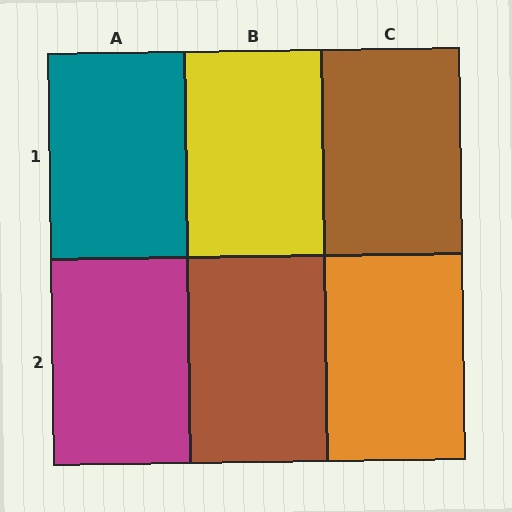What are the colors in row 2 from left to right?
Magenta, brown, orange.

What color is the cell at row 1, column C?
Brown.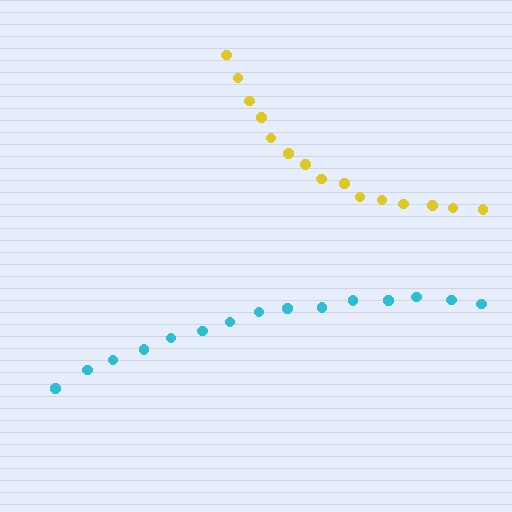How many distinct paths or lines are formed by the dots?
There are 2 distinct paths.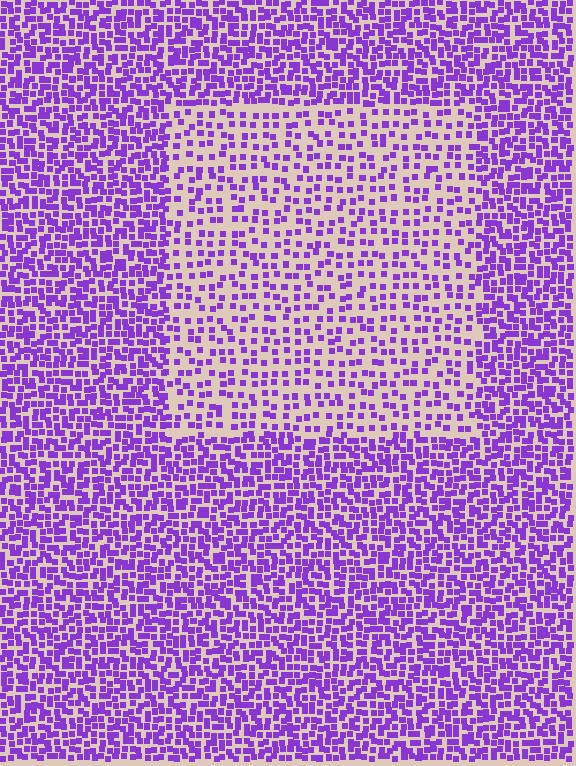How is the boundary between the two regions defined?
The boundary is defined by a change in element density (approximately 2.1x ratio). All elements are the same color, size, and shape.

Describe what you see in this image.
The image contains small purple elements arranged at two different densities. A rectangle-shaped region is visible where the elements are less densely packed than the surrounding area.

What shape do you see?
I see a rectangle.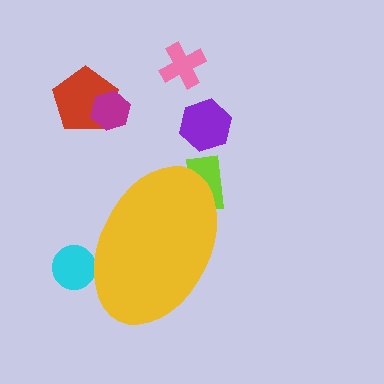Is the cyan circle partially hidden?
Yes, the cyan circle is partially hidden behind the yellow ellipse.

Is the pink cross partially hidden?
No, the pink cross is fully visible.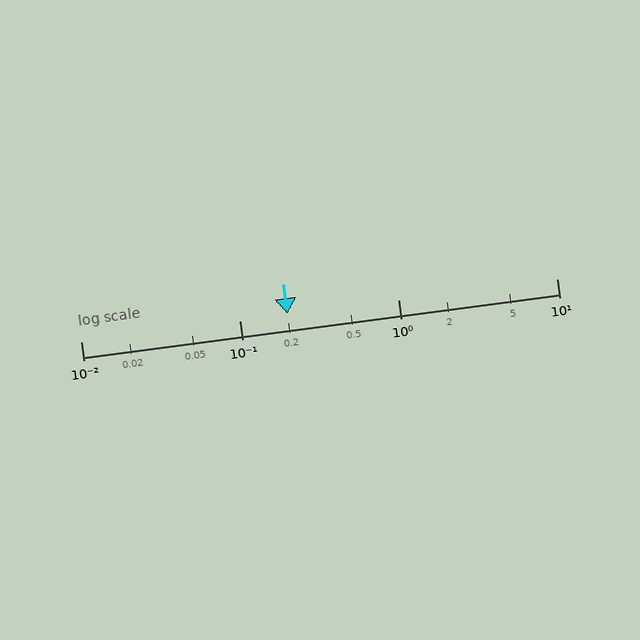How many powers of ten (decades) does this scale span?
The scale spans 3 decades, from 0.01 to 10.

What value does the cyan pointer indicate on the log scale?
The pointer indicates approximately 0.2.